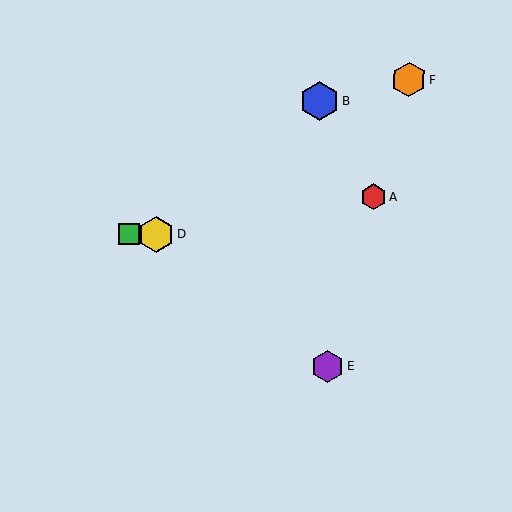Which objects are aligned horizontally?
Objects C, D are aligned horizontally.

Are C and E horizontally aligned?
No, C is at y≈234 and E is at y≈367.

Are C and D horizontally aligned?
Yes, both are at y≈234.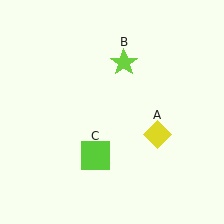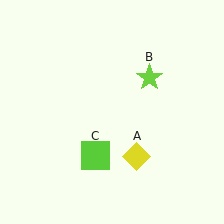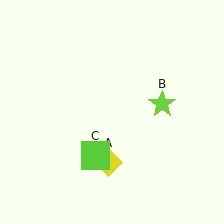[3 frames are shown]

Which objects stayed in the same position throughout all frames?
Lime square (object C) remained stationary.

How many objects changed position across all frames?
2 objects changed position: yellow diamond (object A), lime star (object B).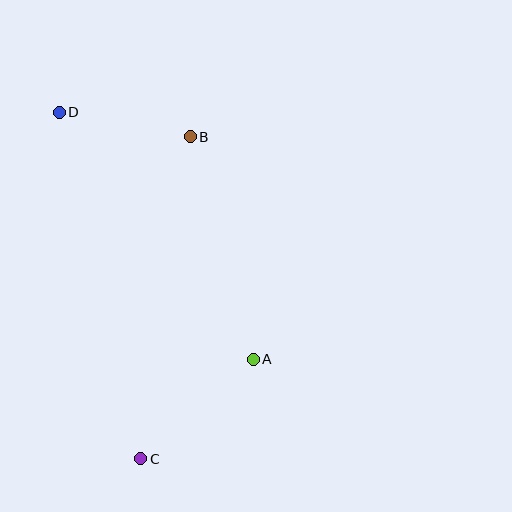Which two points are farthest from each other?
Points C and D are farthest from each other.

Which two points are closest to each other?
Points B and D are closest to each other.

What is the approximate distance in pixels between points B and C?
The distance between B and C is approximately 326 pixels.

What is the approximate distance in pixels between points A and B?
The distance between A and B is approximately 231 pixels.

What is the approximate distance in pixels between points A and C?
The distance between A and C is approximately 150 pixels.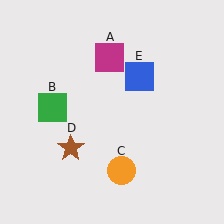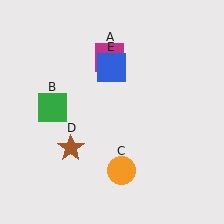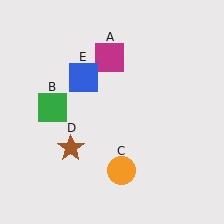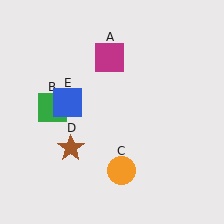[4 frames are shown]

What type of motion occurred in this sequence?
The blue square (object E) rotated counterclockwise around the center of the scene.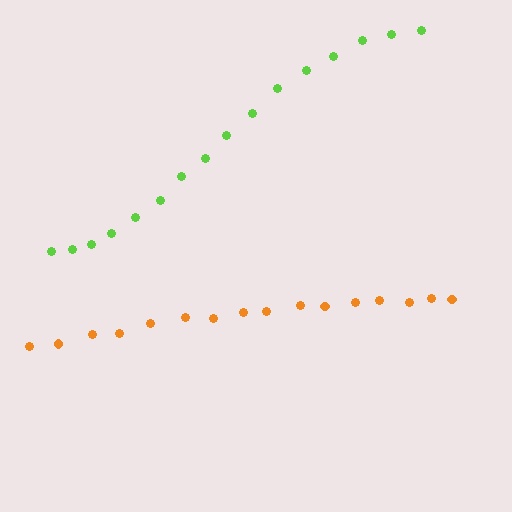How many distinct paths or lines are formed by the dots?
There are 2 distinct paths.